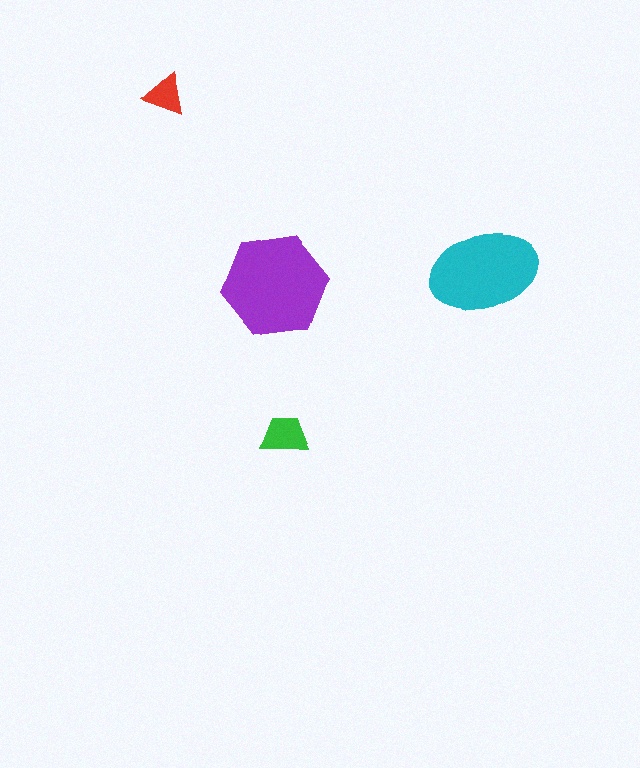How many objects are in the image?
There are 4 objects in the image.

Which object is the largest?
The purple hexagon.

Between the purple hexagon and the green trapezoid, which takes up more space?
The purple hexagon.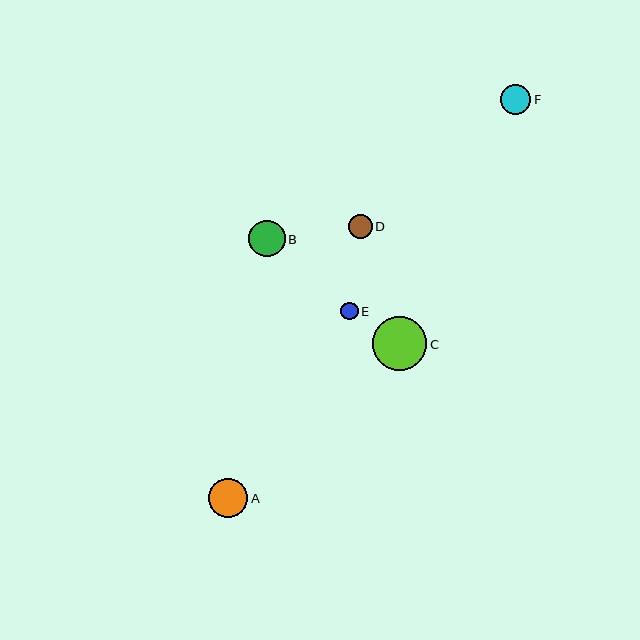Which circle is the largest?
Circle C is the largest with a size of approximately 54 pixels.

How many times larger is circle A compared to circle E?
Circle A is approximately 2.2 times the size of circle E.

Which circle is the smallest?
Circle E is the smallest with a size of approximately 17 pixels.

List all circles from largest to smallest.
From largest to smallest: C, A, B, F, D, E.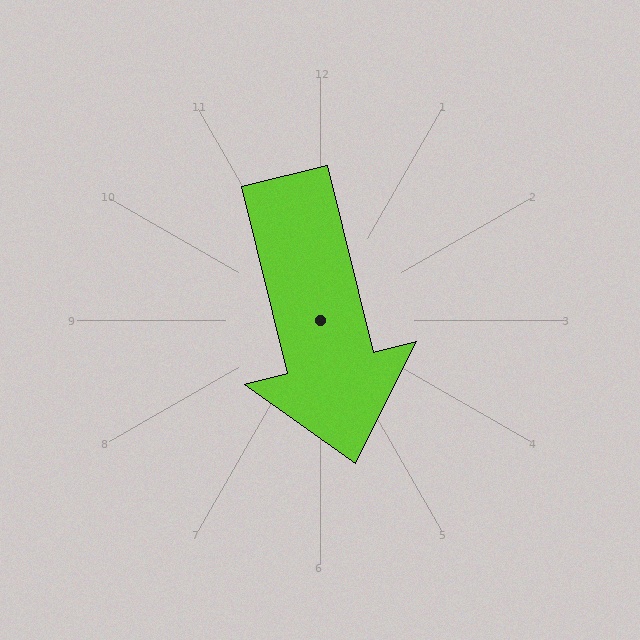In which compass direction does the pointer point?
South.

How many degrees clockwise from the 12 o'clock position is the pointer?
Approximately 166 degrees.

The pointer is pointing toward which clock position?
Roughly 6 o'clock.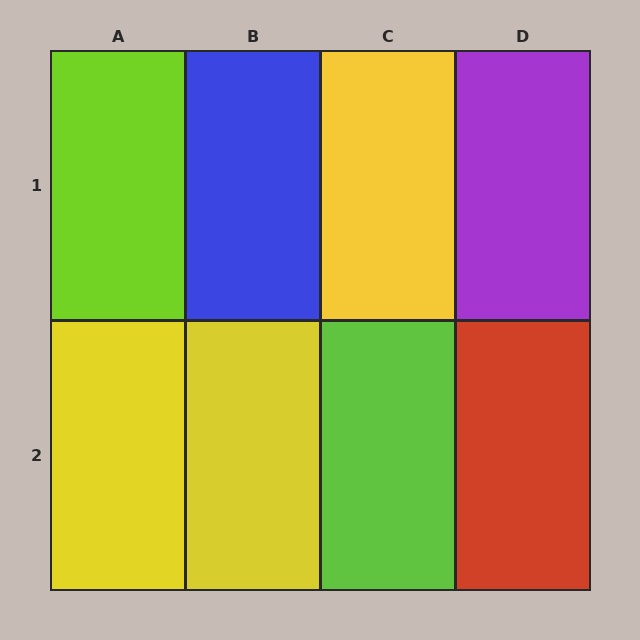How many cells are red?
1 cell is red.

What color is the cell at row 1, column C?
Yellow.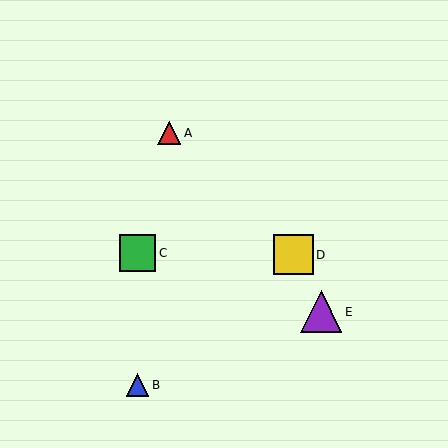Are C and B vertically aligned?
Yes, both are at x≈137.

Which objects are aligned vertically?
Objects B, C are aligned vertically.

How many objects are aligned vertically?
2 objects (B, C) are aligned vertically.